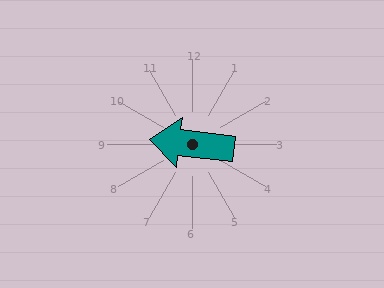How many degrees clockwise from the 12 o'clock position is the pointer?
Approximately 277 degrees.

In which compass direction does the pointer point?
West.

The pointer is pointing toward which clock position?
Roughly 9 o'clock.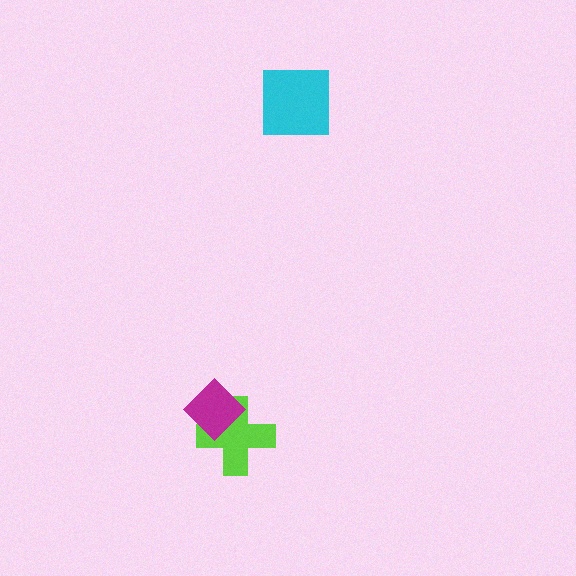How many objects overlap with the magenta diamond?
1 object overlaps with the magenta diamond.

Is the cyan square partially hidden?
No, no other shape covers it.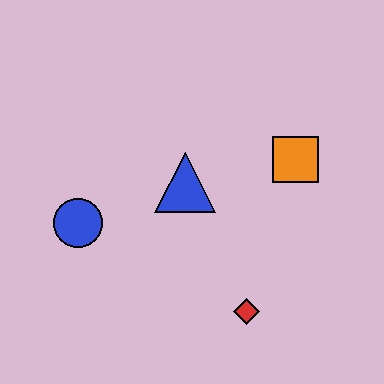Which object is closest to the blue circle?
The blue triangle is closest to the blue circle.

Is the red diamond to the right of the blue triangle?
Yes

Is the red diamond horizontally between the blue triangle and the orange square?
Yes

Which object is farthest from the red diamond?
The blue circle is farthest from the red diamond.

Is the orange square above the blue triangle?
Yes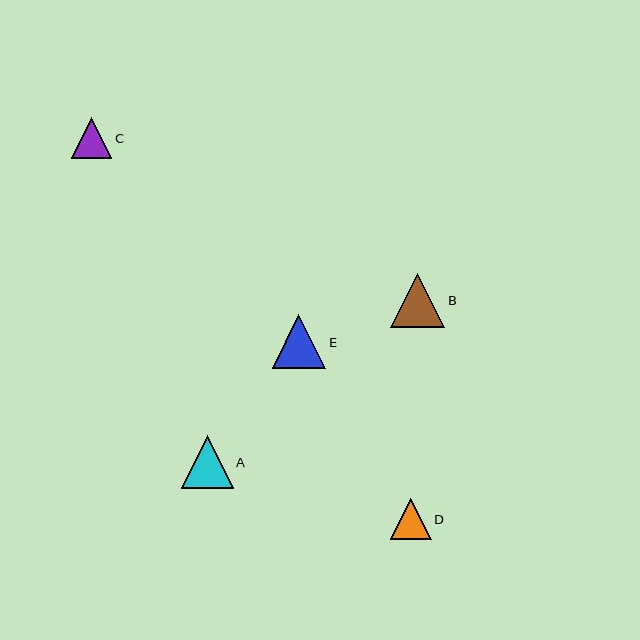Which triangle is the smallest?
Triangle C is the smallest with a size of approximately 40 pixels.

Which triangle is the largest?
Triangle B is the largest with a size of approximately 54 pixels.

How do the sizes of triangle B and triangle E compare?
Triangle B and triangle E are approximately the same size.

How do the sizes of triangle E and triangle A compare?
Triangle E and triangle A are approximately the same size.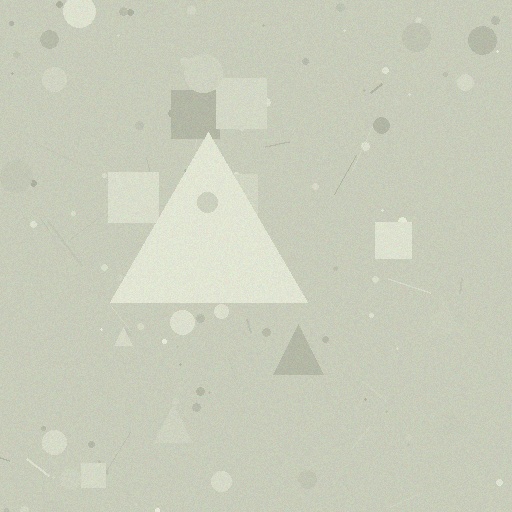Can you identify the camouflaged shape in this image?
The camouflaged shape is a triangle.